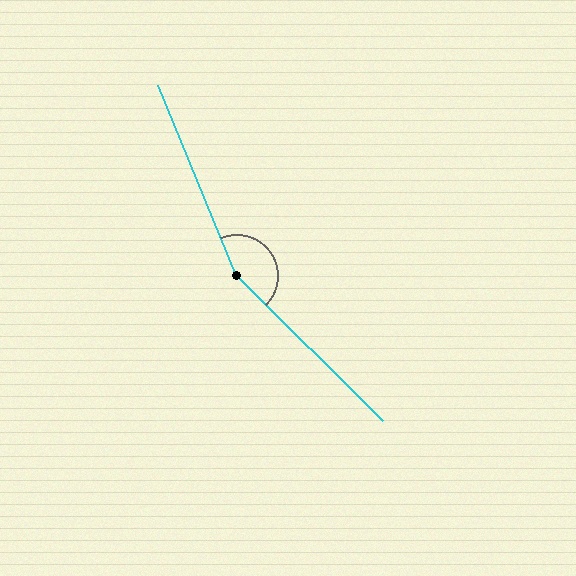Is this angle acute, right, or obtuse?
It is obtuse.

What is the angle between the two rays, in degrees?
Approximately 157 degrees.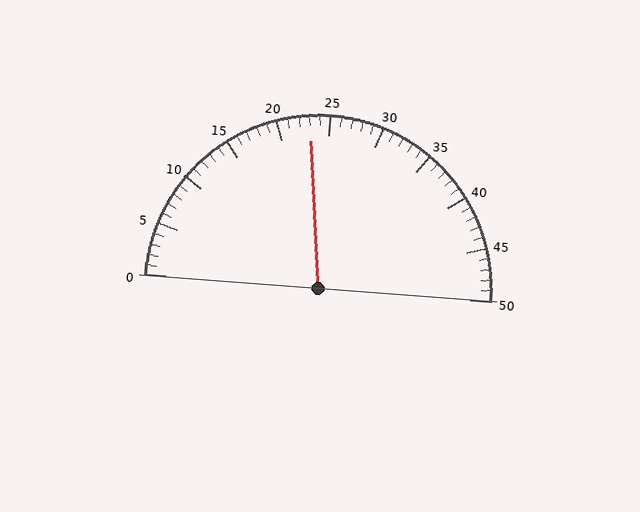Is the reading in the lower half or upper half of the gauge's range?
The reading is in the lower half of the range (0 to 50).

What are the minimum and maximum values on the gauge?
The gauge ranges from 0 to 50.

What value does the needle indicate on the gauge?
The needle indicates approximately 23.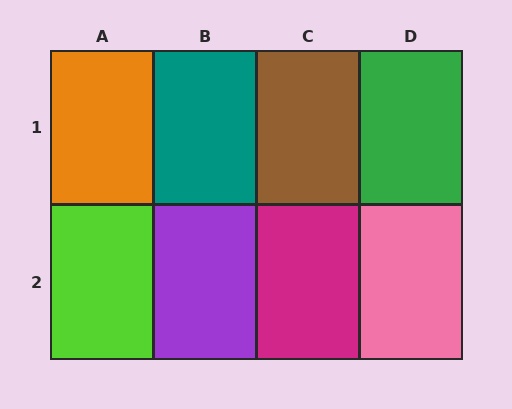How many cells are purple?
1 cell is purple.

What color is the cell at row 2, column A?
Lime.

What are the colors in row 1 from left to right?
Orange, teal, brown, green.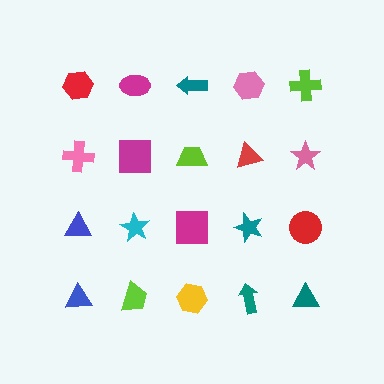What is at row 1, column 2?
A magenta ellipse.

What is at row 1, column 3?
A teal arrow.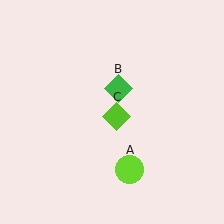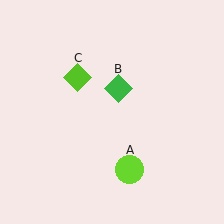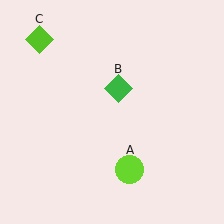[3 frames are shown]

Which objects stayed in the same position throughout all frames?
Lime circle (object A) and green diamond (object B) remained stationary.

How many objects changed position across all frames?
1 object changed position: lime diamond (object C).